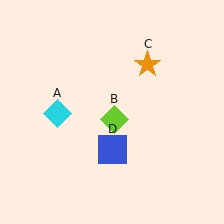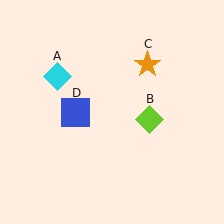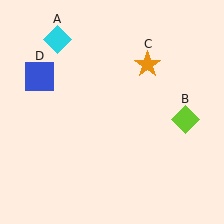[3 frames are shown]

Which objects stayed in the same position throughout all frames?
Orange star (object C) remained stationary.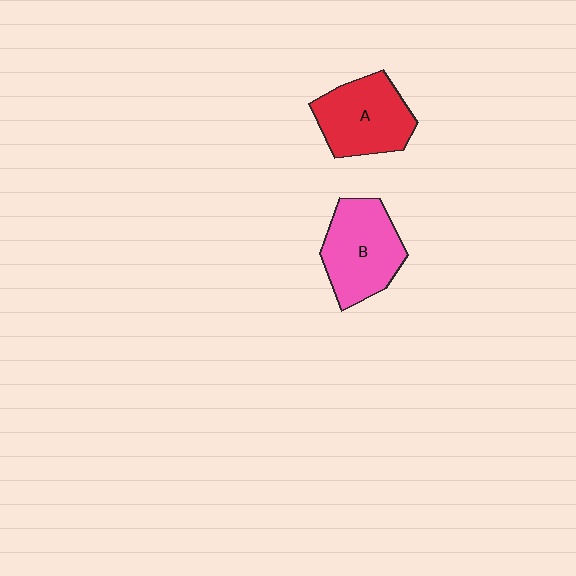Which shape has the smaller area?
Shape A (red).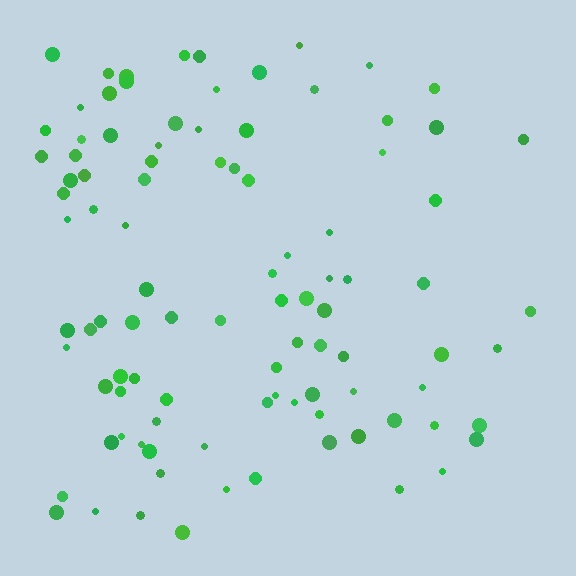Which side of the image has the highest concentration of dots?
The left.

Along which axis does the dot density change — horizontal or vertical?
Horizontal.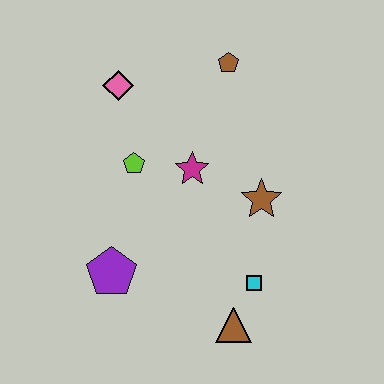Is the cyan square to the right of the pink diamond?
Yes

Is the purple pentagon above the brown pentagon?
No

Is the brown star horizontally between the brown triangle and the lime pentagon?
No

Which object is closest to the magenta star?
The lime pentagon is closest to the magenta star.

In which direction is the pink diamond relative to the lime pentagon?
The pink diamond is above the lime pentagon.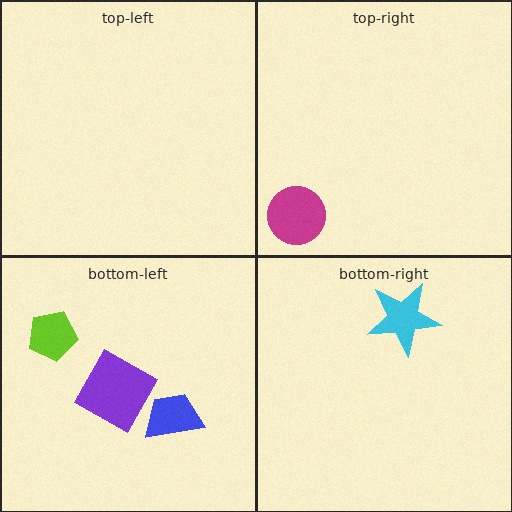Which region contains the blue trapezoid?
The bottom-left region.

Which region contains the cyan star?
The bottom-right region.